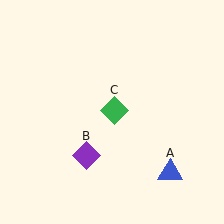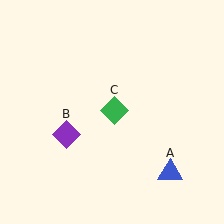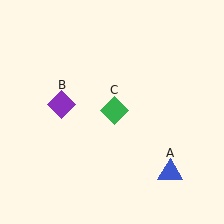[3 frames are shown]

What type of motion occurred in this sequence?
The purple diamond (object B) rotated clockwise around the center of the scene.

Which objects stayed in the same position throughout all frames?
Blue triangle (object A) and green diamond (object C) remained stationary.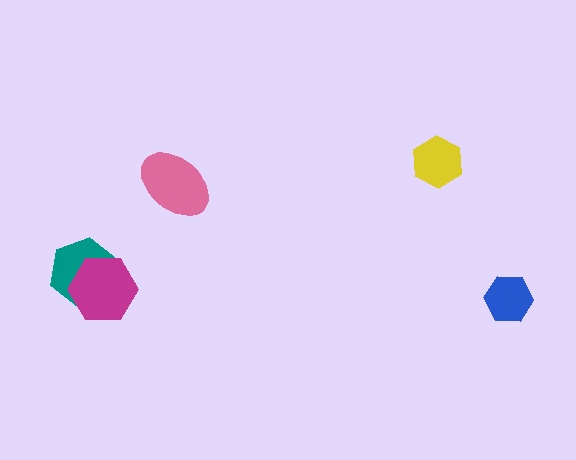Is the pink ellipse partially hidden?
No, no other shape covers it.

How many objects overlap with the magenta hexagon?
1 object overlaps with the magenta hexagon.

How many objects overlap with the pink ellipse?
0 objects overlap with the pink ellipse.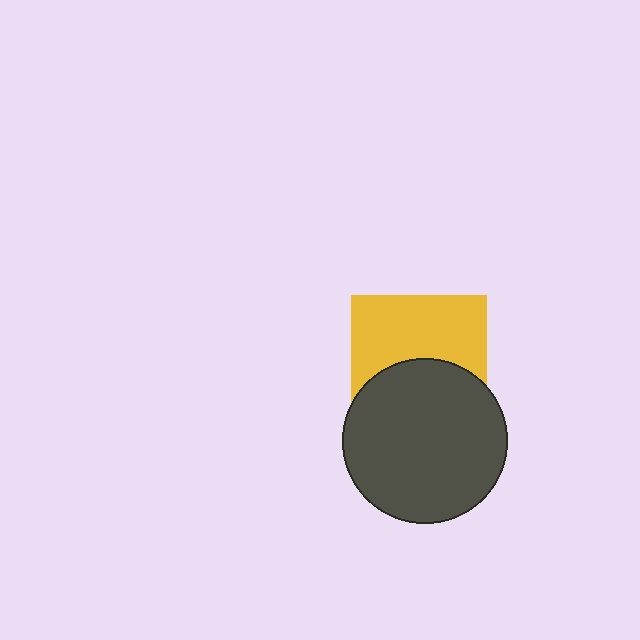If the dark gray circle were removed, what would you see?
You would see the complete yellow square.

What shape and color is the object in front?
The object in front is a dark gray circle.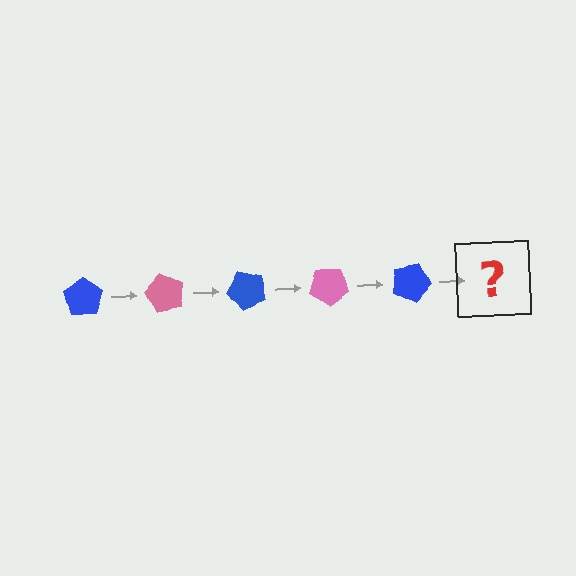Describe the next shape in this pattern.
It should be a pink pentagon, rotated 300 degrees from the start.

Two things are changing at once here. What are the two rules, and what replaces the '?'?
The two rules are that it rotates 60 degrees each step and the color cycles through blue and pink. The '?' should be a pink pentagon, rotated 300 degrees from the start.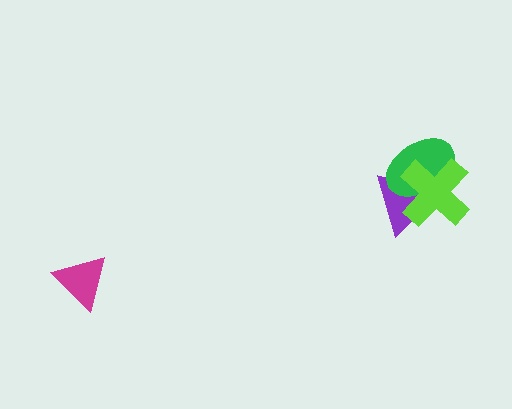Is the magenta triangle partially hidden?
No, no other shape covers it.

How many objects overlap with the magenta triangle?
0 objects overlap with the magenta triangle.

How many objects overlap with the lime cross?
2 objects overlap with the lime cross.